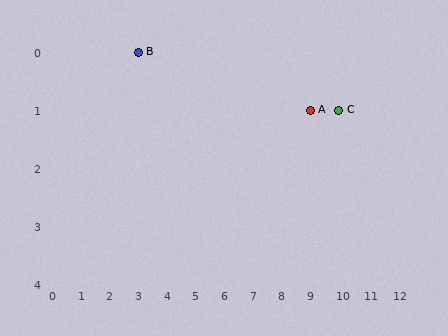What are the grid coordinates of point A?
Point A is at grid coordinates (9, 1).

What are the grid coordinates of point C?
Point C is at grid coordinates (10, 1).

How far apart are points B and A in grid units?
Points B and A are 6 columns and 1 row apart (about 6.1 grid units diagonally).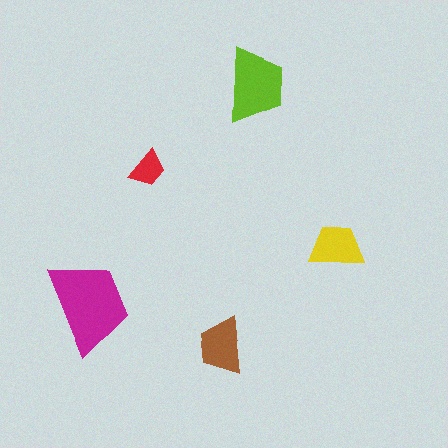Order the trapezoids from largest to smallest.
the magenta one, the lime one, the brown one, the yellow one, the red one.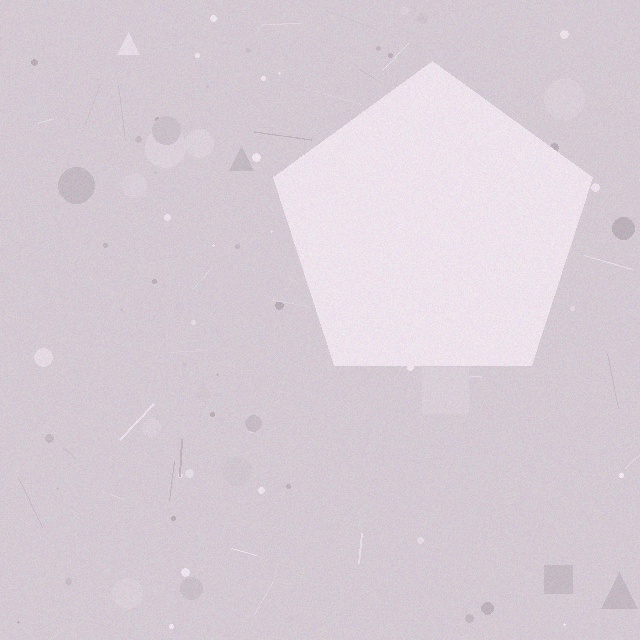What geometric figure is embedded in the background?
A pentagon is embedded in the background.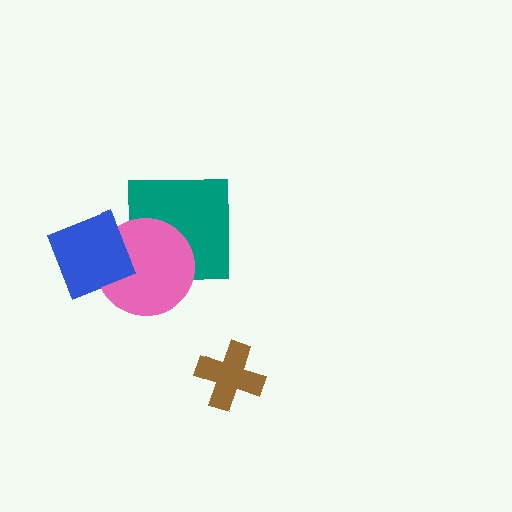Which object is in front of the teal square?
The pink circle is in front of the teal square.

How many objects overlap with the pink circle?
2 objects overlap with the pink circle.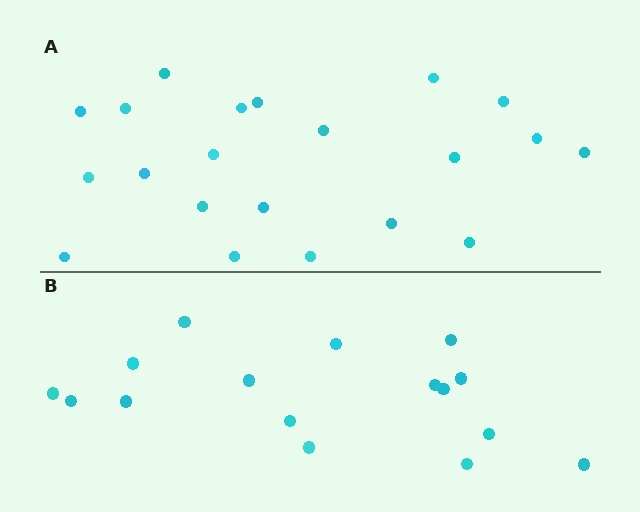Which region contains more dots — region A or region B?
Region A (the top region) has more dots.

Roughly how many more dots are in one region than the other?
Region A has about 5 more dots than region B.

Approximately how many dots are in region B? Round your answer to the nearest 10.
About 20 dots. (The exact count is 16, which rounds to 20.)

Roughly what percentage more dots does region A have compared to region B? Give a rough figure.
About 30% more.